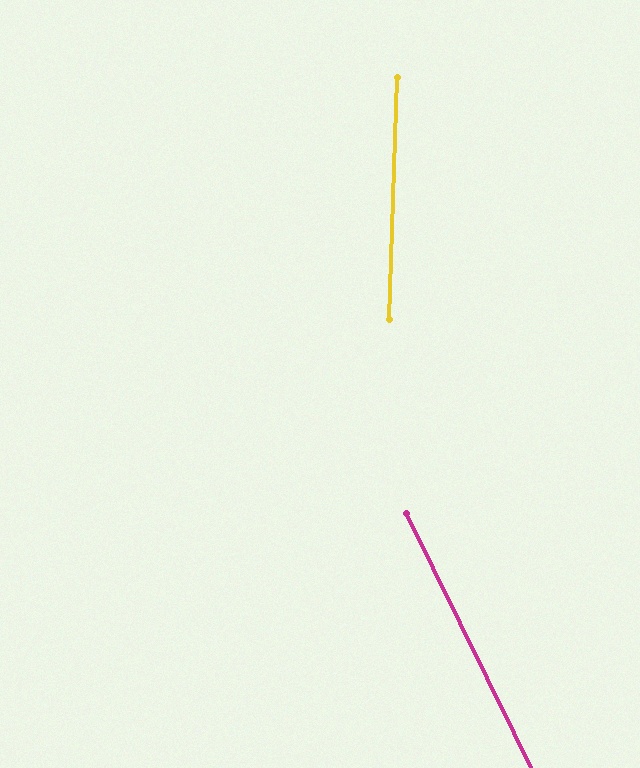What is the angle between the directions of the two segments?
Approximately 28 degrees.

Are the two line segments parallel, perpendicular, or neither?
Neither parallel nor perpendicular — they differ by about 28°.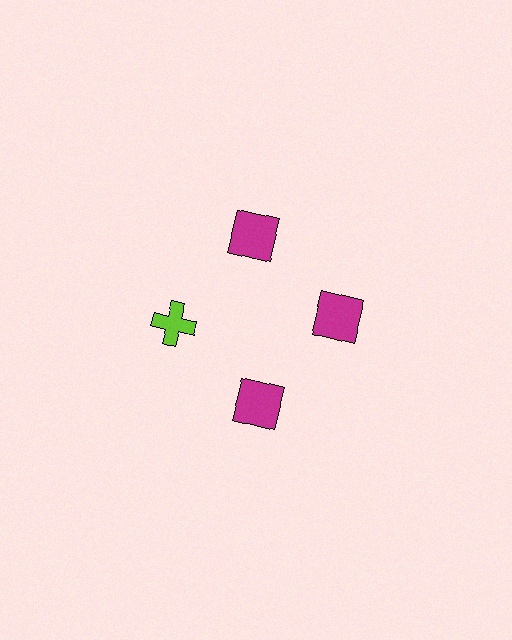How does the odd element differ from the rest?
It differs in both color (lime instead of magenta) and shape (cross instead of square).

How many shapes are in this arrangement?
There are 4 shapes arranged in a ring pattern.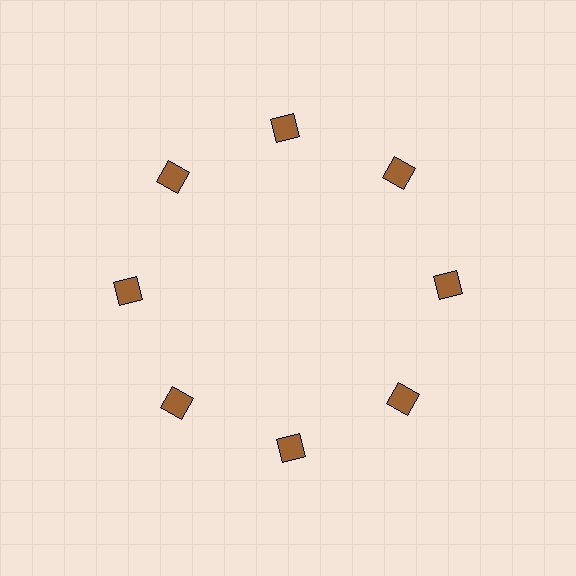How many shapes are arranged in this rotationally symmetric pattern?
There are 8 shapes, arranged in 8 groups of 1.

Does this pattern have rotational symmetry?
Yes, this pattern has 8-fold rotational symmetry. It looks the same after rotating 45 degrees around the center.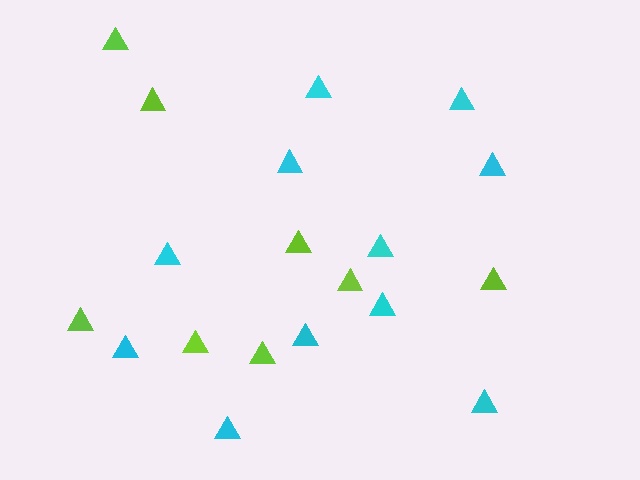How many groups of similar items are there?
There are 2 groups: one group of lime triangles (8) and one group of cyan triangles (11).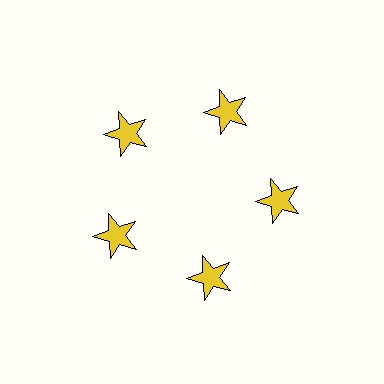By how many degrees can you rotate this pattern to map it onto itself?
The pattern maps onto itself every 72 degrees of rotation.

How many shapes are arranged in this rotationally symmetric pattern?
There are 5 shapes, arranged in 5 groups of 1.